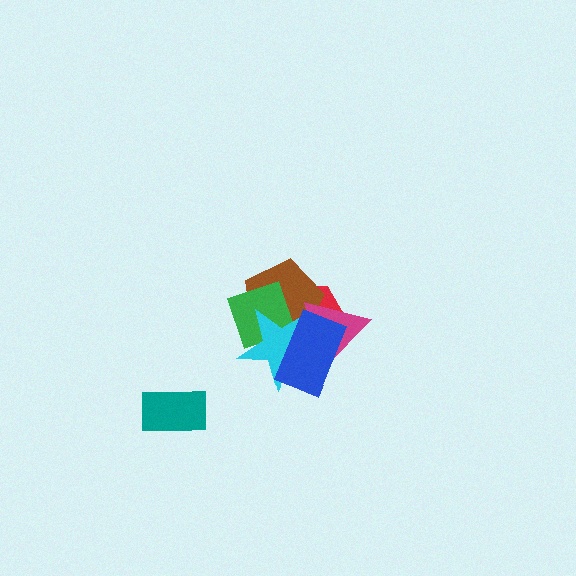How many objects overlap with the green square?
3 objects overlap with the green square.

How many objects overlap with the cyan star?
5 objects overlap with the cyan star.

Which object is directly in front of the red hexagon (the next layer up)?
The brown pentagon is directly in front of the red hexagon.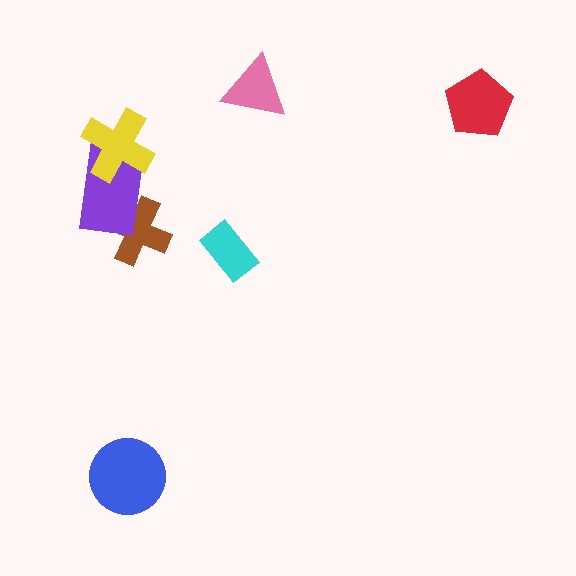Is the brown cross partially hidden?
Yes, it is partially covered by another shape.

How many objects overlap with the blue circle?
0 objects overlap with the blue circle.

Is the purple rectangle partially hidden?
Yes, it is partially covered by another shape.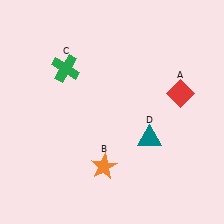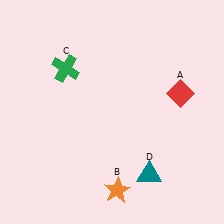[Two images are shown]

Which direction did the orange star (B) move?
The orange star (B) moved down.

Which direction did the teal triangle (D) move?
The teal triangle (D) moved down.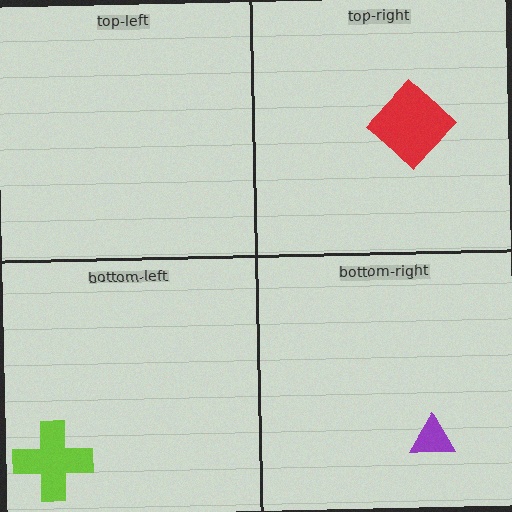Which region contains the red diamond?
The top-right region.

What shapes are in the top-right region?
The red diamond.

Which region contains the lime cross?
The bottom-left region.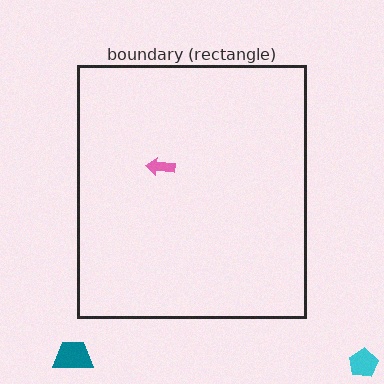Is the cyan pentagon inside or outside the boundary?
Outside.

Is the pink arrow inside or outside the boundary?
Inside.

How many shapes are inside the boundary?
1 inside, 2 outside.